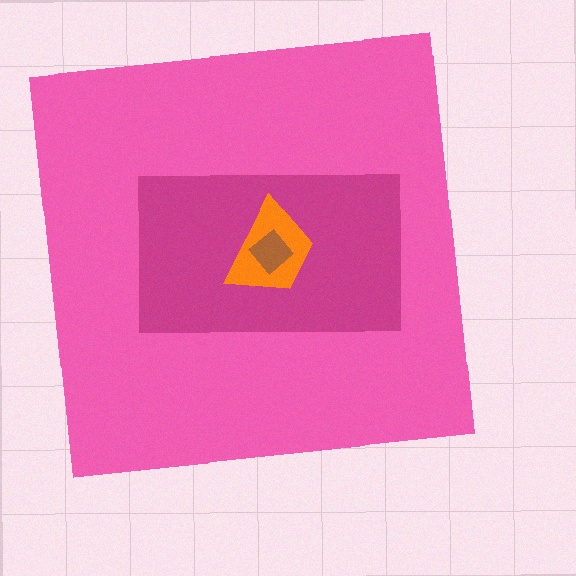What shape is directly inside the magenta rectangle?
The orange trapezoid.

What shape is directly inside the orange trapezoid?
The brown diamond.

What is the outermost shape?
The pink square.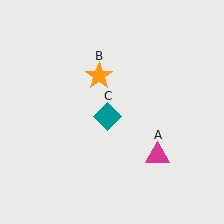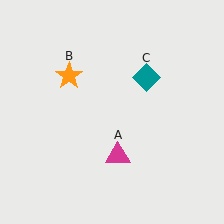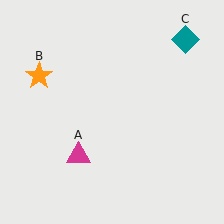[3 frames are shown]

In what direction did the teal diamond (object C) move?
The teal diamond (object C) moved up and to the right.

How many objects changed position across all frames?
3 objects changed position: magenta triangle (object A), orange star (object B), teal diamond (object C).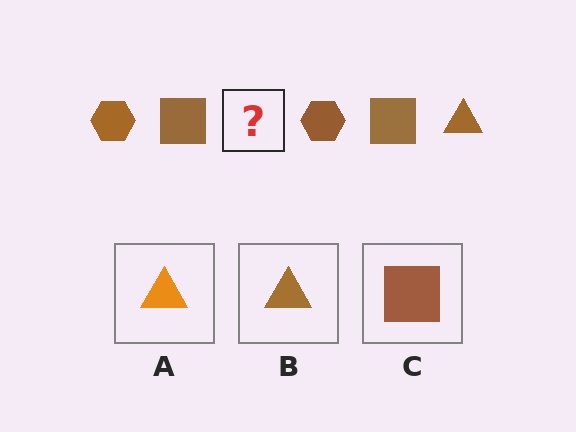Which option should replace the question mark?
Option B.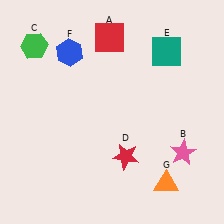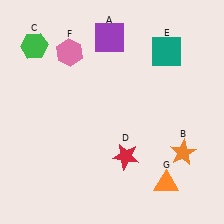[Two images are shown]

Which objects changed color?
A changed from red to purple. B changed from pink to orange. F changed from blue to pink.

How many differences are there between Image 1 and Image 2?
There are 3 differences between the two images.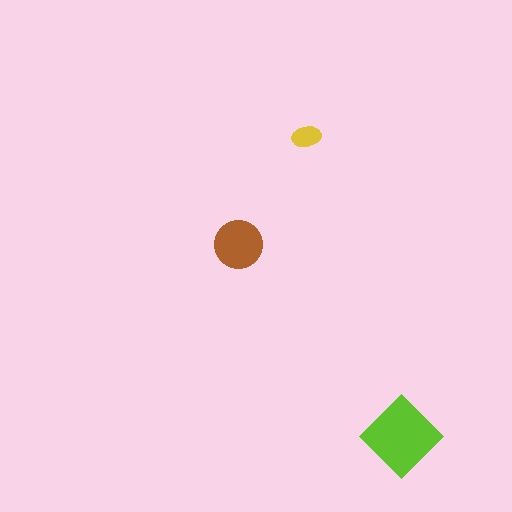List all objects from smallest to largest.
The yellow ellipse, the brown circle, the lime diamond.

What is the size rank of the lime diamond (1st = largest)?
1st.